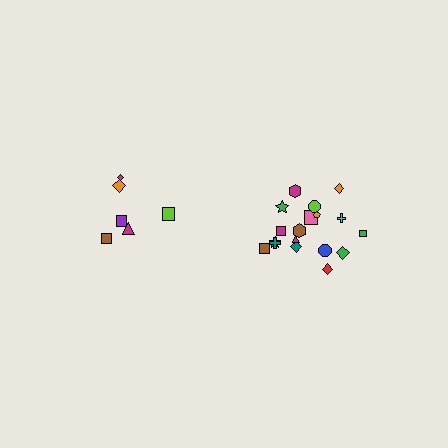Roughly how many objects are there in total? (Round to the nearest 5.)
Roughly 25 objects in total.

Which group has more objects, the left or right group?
The right group.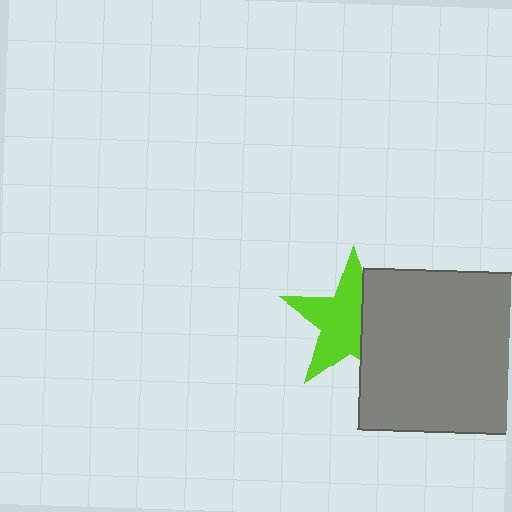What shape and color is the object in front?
The object in front is a gray square.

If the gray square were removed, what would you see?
You would see the complete lime star.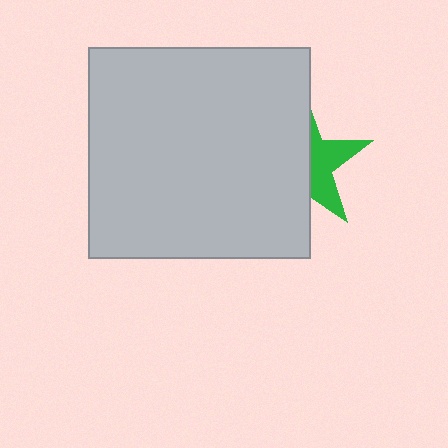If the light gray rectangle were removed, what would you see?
You would see the complete green star.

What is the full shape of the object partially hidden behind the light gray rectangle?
The partially hidden object is a green star.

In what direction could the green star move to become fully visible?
The green star could move right. That would shift it out from behind the light gray rectangle entirely.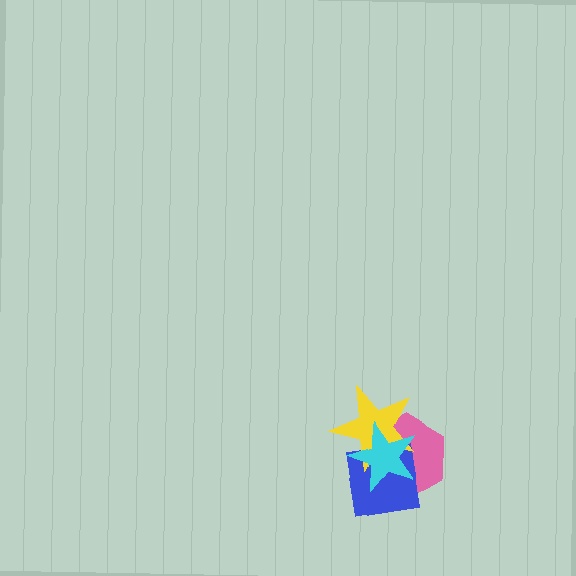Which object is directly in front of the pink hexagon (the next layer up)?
The blue square is directly in front of the pink hexagon.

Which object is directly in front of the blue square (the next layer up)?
The yellow star is directly in front of the blue square.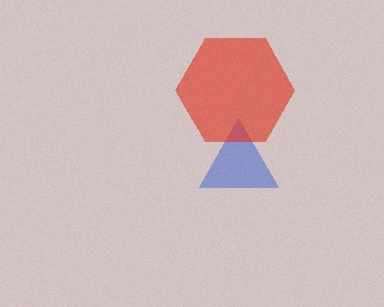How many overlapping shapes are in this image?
There are 2 overlapping shapes in the image.